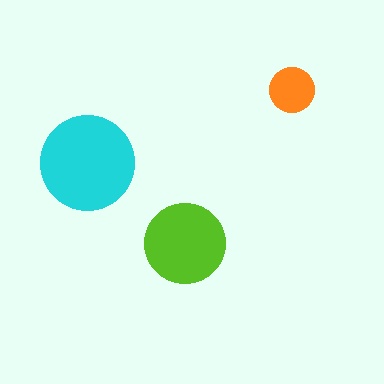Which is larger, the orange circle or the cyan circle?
The cyan one.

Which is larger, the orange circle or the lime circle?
The lime one.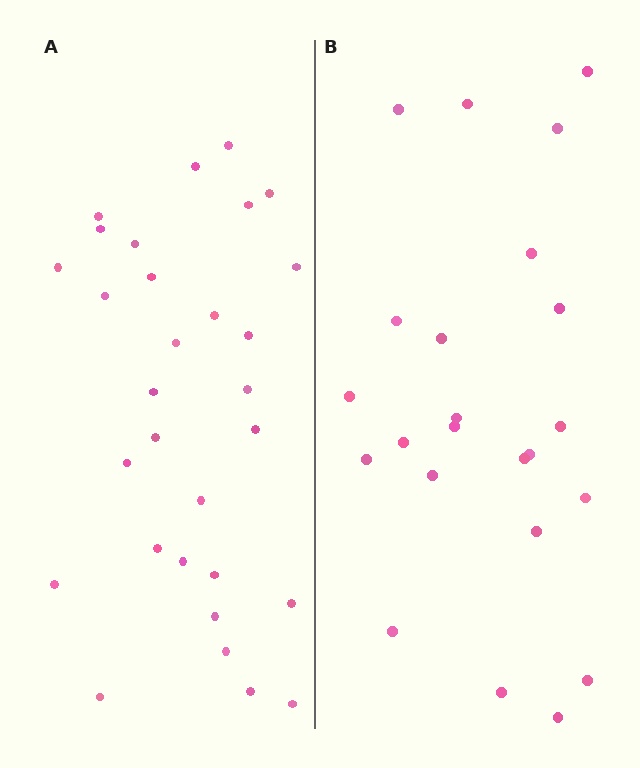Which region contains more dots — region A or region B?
Region A (the left region) has more dots.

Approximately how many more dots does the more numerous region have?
Region A has roughly 8 or so more dots than region B.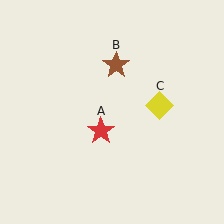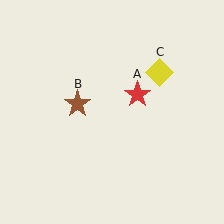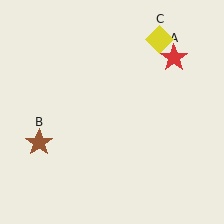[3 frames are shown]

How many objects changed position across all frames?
3 objects changed position: red star (object A), brown star (object B), yellow diamond (object C).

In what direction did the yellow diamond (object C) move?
The yellow diamond (object C) moved up.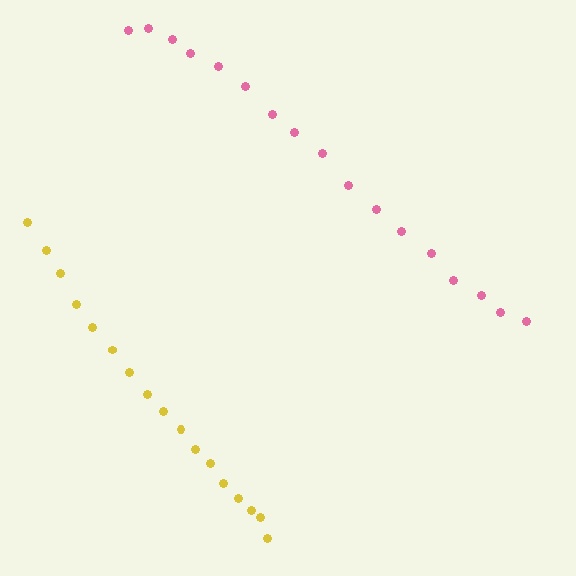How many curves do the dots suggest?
There are 2 distinct paths.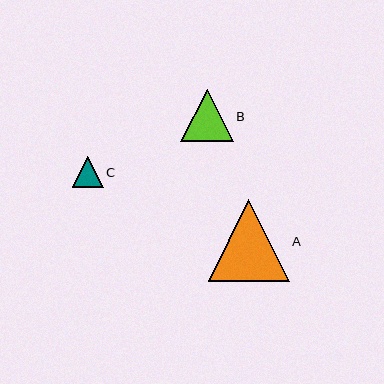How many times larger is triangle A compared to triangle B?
Triangle A is approximately 1.6 times the size of triangle B.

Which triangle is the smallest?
Triangle C is the smallest with a size of approximately 31 pixels.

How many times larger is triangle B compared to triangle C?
Triangle B is approximately 1.7 times the size of triangle C.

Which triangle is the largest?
Triangle A is the largest with a size of approximately 81 pixels.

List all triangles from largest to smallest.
From largest to smallest: A, B, C.